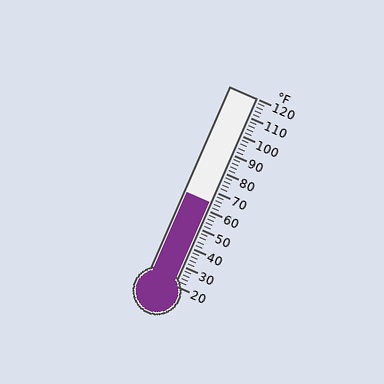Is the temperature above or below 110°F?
The temperature is below 110°F.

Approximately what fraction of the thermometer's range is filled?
The thermometer is filled to approximately 45% of its range.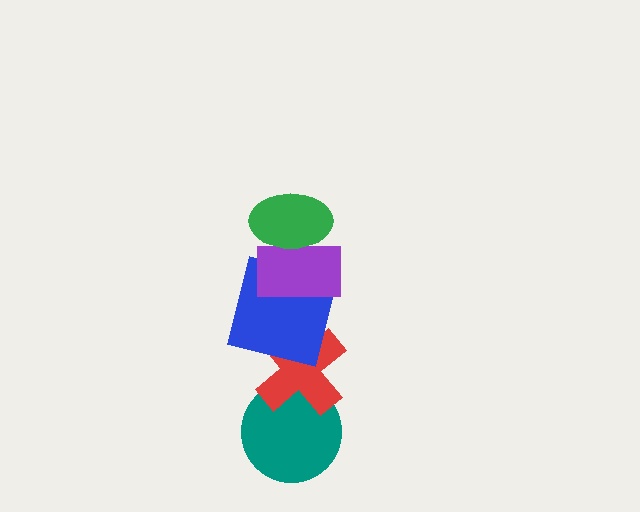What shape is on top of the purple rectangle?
The green ellipse is on top of the purple rectangle.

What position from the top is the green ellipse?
The green ellipse is 1st from the top.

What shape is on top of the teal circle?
The red cross is on top of the teal circle.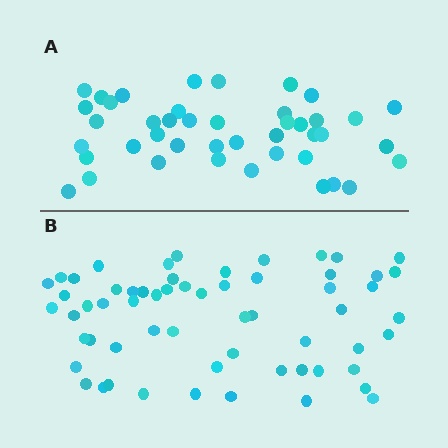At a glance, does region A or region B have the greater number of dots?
Region B (the bottom region) has more dots.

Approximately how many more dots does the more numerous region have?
Region B has approximately 15 more dots than region A.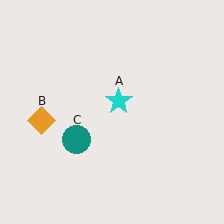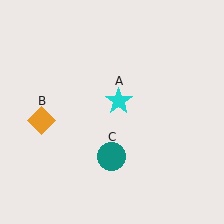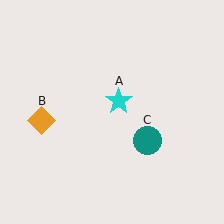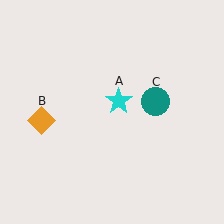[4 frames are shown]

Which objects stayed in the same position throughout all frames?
Cyan star (object A) and orange diamond (object B) remained stationary.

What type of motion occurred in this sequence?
The teal circle (object C) rotated counterclockwise around the center of the scene.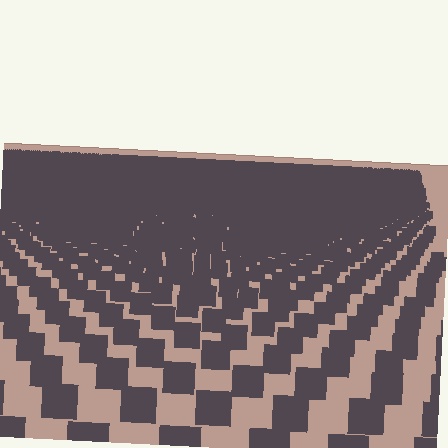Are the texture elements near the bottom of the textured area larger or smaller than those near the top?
Larger. Near the bottom, elements are closer to the viewer and appear at a bigger on-screen size.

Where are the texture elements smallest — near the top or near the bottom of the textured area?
Near the top.